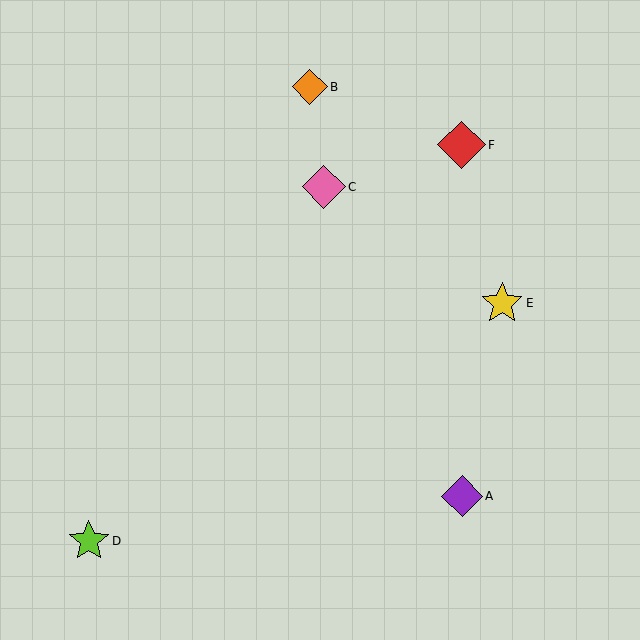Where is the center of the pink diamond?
The center of the pink diamond is at (324, 187).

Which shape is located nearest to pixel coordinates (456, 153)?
The red diamond (labeled F) at (461, 145) is nearest to that location.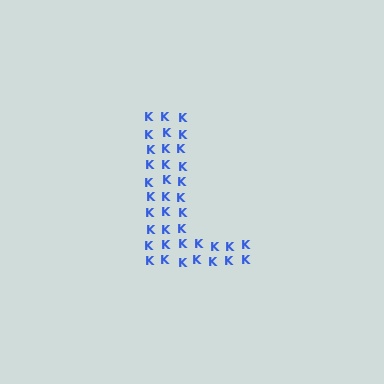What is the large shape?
The large shape is the letter L.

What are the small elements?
The small elements are letter K's.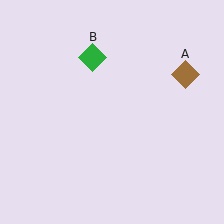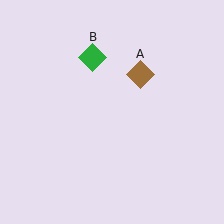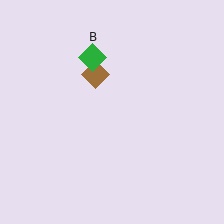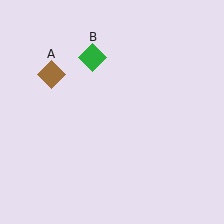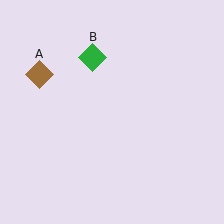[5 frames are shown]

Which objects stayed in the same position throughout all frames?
Green diamond (object B) remained stationary.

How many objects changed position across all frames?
1 object changed position: brown diamond (object A).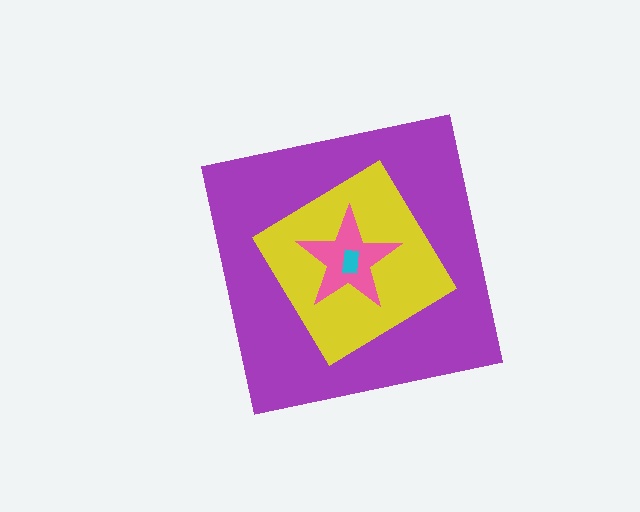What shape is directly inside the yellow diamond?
The pink star.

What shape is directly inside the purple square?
The yellow diamond.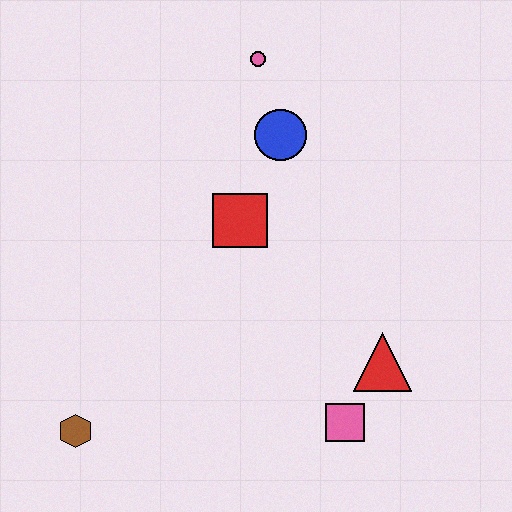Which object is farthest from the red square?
The brown hexagon is farthest from the red square.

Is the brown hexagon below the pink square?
Yes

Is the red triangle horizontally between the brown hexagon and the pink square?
No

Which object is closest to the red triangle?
The pink square is closest to the red triangle.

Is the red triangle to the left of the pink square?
No